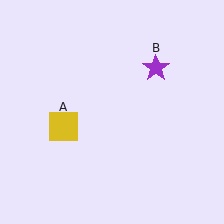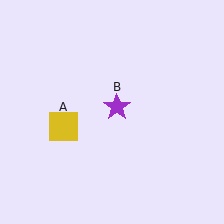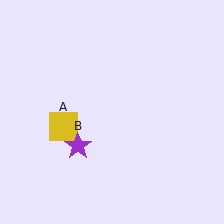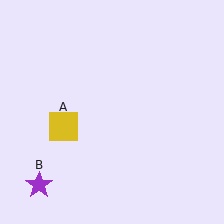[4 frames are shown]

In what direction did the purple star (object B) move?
The purple star (object B) moved down and to the left.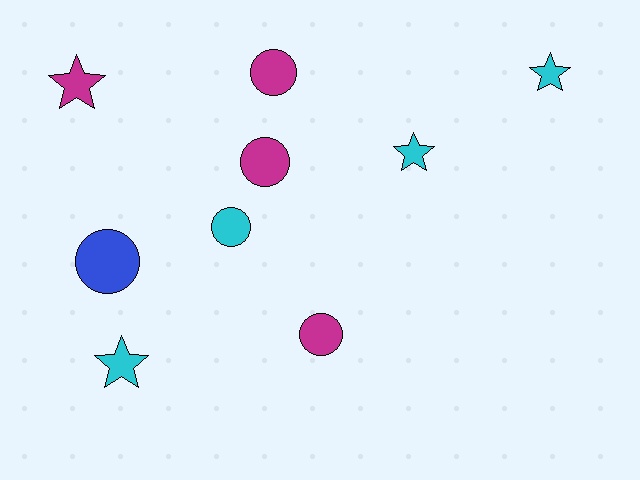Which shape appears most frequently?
Circle, with 5 objects.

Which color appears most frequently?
Magenta, with 4 objects.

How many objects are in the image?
There are 9 objects.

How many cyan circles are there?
There is 1 cyan circle.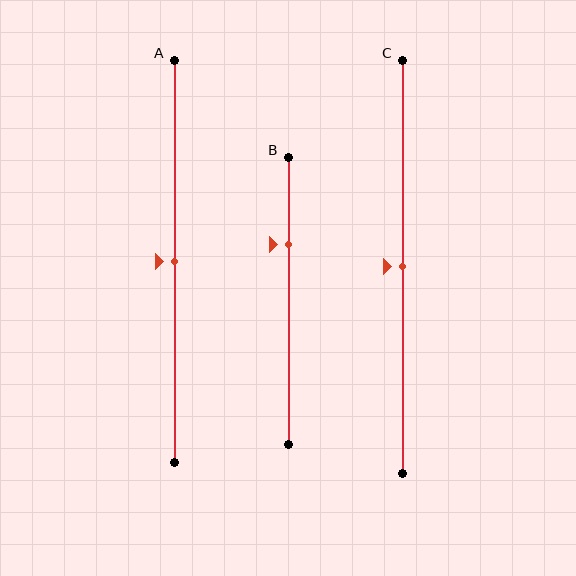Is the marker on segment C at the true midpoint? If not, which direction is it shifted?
Yes, the marker on segment C is at the true midpoint.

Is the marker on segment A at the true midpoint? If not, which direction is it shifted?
Yes, the marker on segment A is at the true midpoint.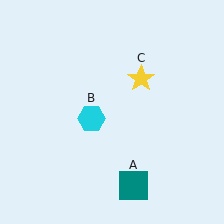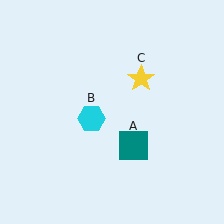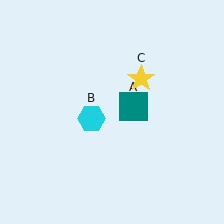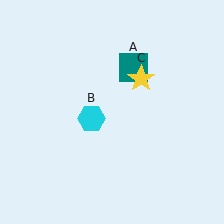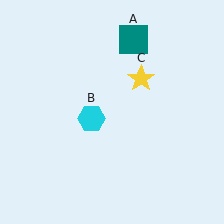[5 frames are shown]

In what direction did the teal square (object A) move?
The teal square (object A) moved up.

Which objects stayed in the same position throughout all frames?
Cyan hexagon (object B) and yellow star (object C) remained stationary.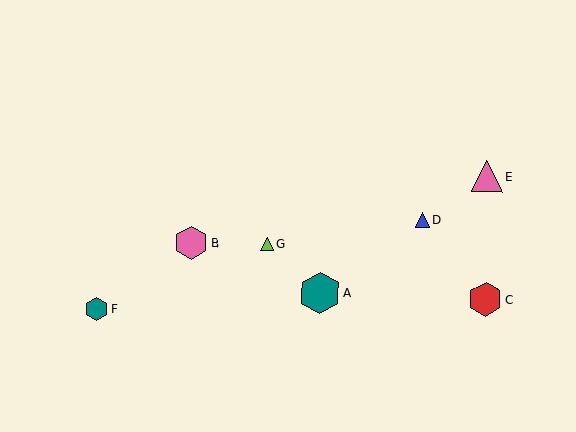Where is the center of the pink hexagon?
The center of the pink hexagon is at (191, 243).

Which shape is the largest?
The teal hexagon (labeled A) is the largest.